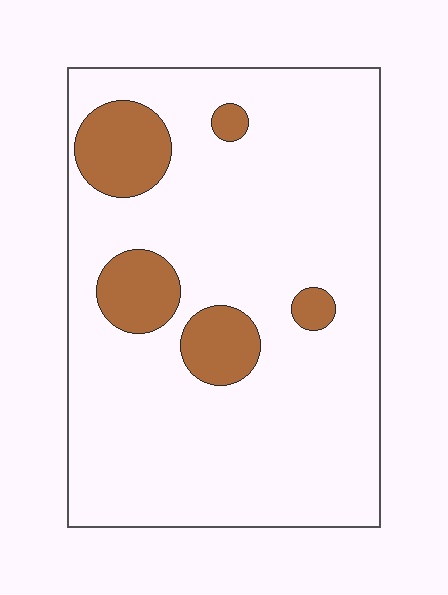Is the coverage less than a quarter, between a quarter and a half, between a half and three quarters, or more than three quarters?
Less than a quarter.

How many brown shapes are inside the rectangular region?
5.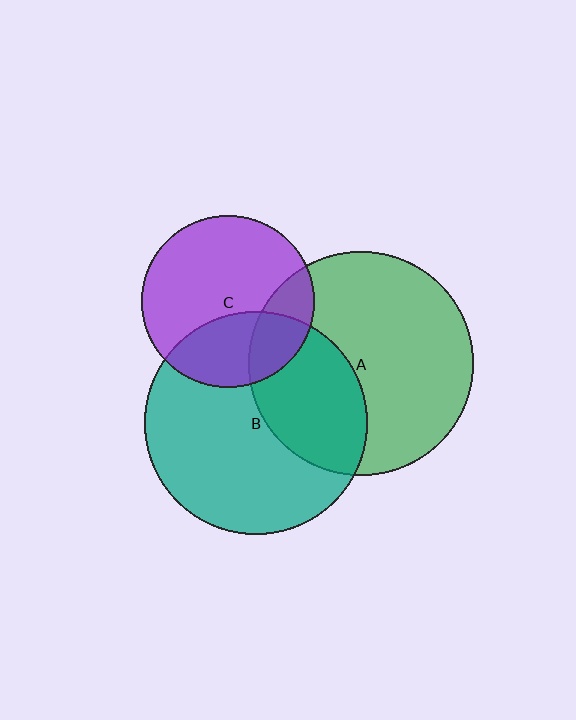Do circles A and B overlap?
Yes.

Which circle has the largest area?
Circle A (green).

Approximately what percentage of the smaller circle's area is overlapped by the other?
Approximately 35%.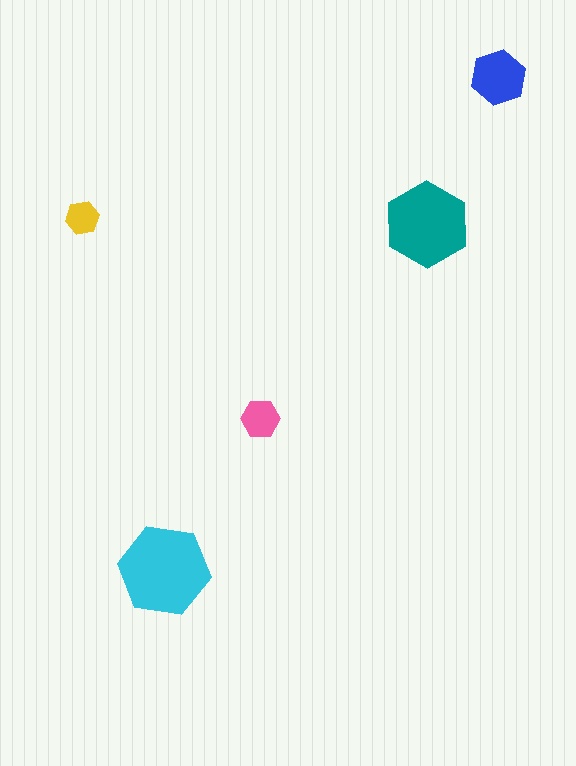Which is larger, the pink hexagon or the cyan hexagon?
The cyan one.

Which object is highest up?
The blue hexagon is topmost.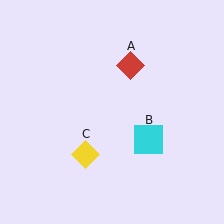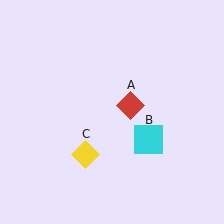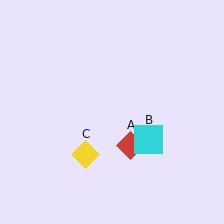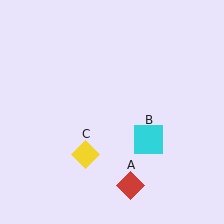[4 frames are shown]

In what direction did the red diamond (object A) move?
The red diamond (object A) moved down.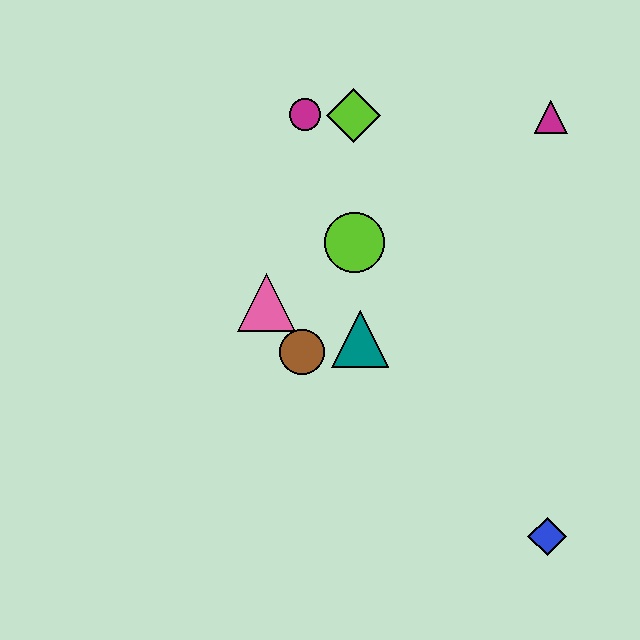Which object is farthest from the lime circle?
The blue diamond is farthest from the lime circle.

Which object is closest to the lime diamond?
The magenta circle is closest to the lime diamond.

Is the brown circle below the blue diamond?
No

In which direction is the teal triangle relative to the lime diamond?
The teal triangle is below the lime diamond.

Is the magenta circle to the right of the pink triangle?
Yes